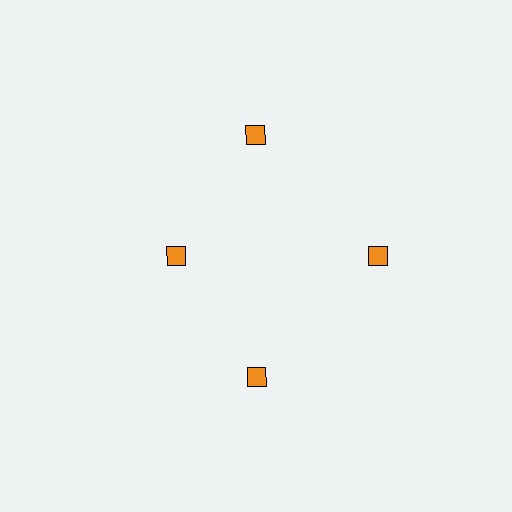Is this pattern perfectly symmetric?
No. The 4 orange diamonds are arranged in a ring, but one element near the 9 o'clock position is pulled inward toward the center, breaking the 4-fold rotational symmetry.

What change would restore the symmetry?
The symmetry would be restored by moving it outward, back onto the ring so that all 4 diamonds sit at equal angles and equal distance from the center.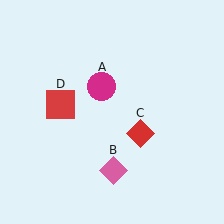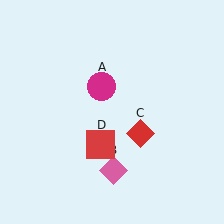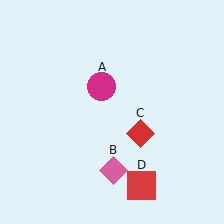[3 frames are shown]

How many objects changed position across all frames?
1 object changed position: red square (object D).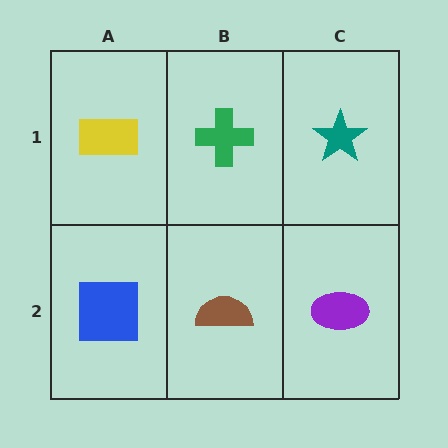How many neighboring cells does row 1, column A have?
2.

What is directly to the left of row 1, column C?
A green cross.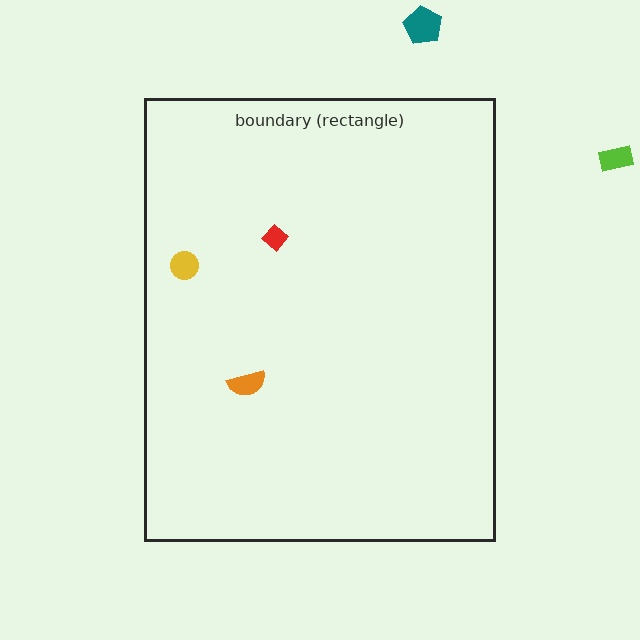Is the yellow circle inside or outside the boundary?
Inside.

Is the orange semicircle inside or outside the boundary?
Inside.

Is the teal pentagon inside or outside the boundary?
Outside.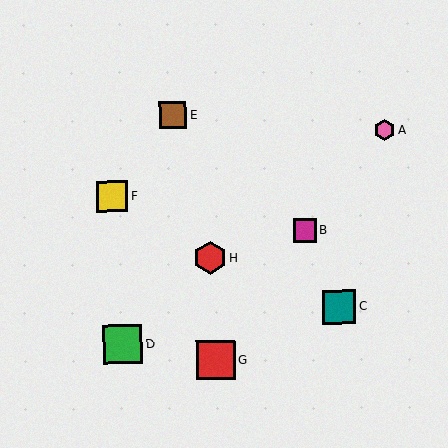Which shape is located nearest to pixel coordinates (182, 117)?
The brown square (labeled E) at (173, 115) is nearest to that location.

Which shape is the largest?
The green square (labeled D) is the largest.